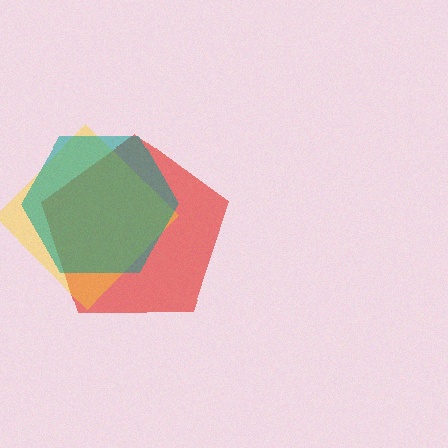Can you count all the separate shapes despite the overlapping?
Yes, there are 3 separate shapes.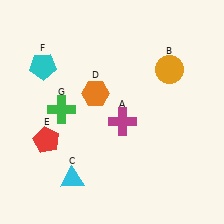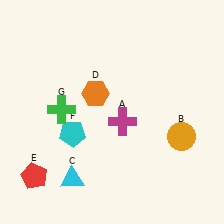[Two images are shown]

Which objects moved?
The objects that moved are: the orange circle (B), the red pentagon (E), the cyan pentagon (F).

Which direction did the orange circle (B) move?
The orange circle (B) moved down.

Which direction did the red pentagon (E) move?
The red pentagon (E) moved down.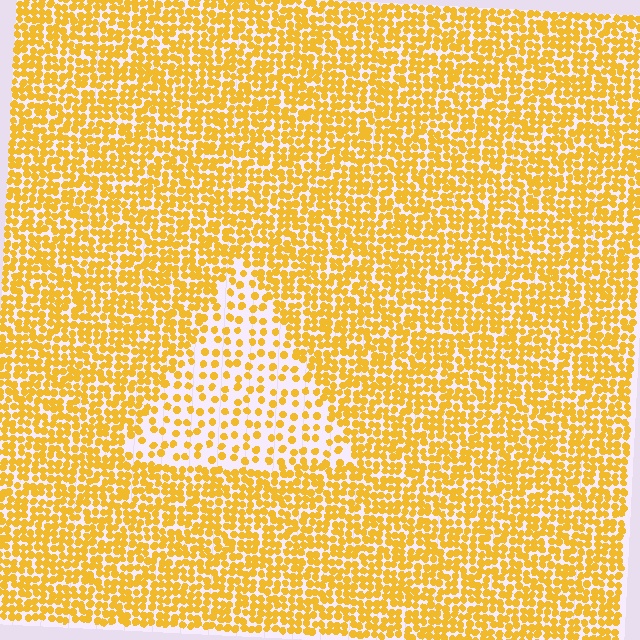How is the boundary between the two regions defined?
The boundary is defined by a change in element density (approximately 2.3x ratio). All elements are the same color, size, and shape.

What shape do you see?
I see a triangle.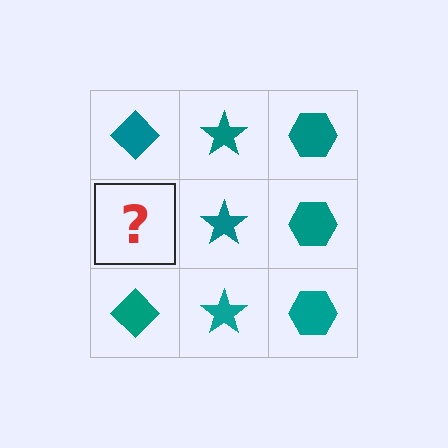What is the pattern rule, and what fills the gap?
The rule is that each column has a consistent shape. The gap should be filled with a teal diamond.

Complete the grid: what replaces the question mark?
The question mark should be replaced with a teal diamond.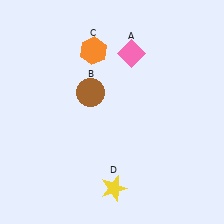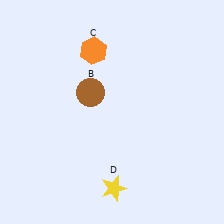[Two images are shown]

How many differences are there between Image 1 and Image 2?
There is 1 difference between the two images.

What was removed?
The pink diamond (A) was removed in Image 2.